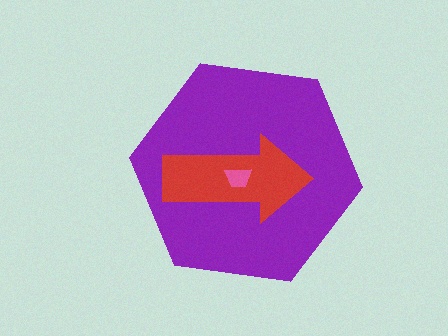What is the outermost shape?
The purple hexagon.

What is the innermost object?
The pink trapezoid.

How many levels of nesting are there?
3.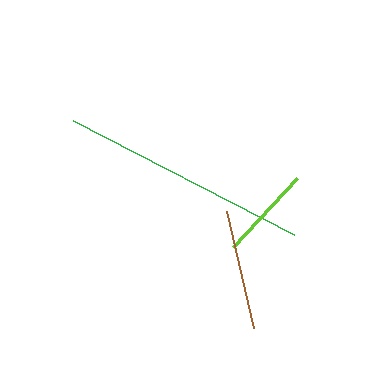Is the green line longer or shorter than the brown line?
The green line is longer than the brown line.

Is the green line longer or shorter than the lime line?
The green line is longer than the lime line.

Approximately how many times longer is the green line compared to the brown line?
The green line is approximately 2.1 times the length of the brown line.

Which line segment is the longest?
The green line is the longest at approximately 248 pixels.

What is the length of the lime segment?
The lime segment is approximately 94 pixels long.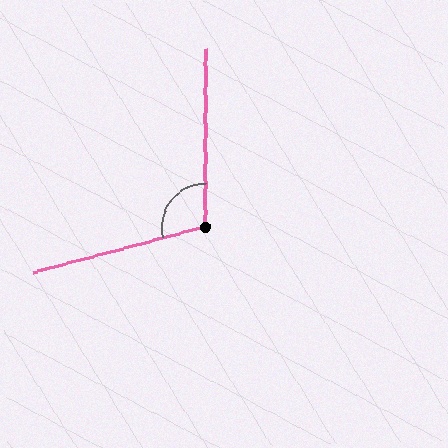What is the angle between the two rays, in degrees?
Approximately 105 degrees.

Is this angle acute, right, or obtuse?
It is obtuse.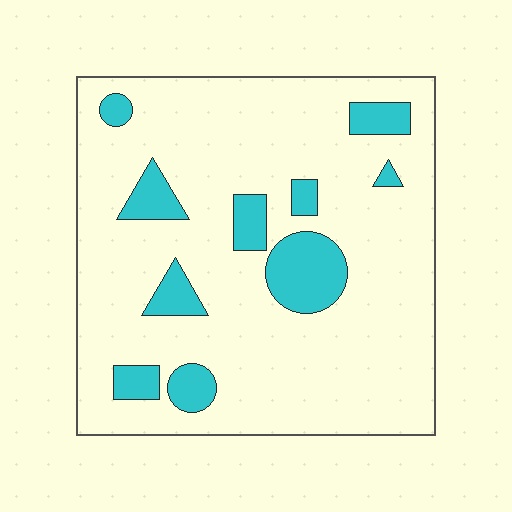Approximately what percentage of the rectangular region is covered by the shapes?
Approximately 15%.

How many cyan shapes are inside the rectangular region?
10.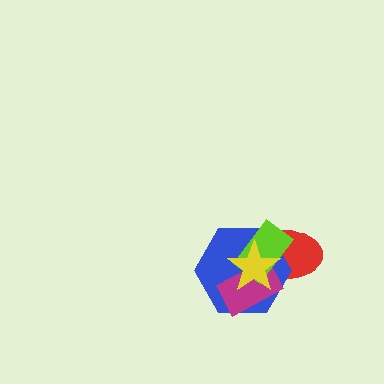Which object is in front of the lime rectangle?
The yellow star is in front of the lime rectangle.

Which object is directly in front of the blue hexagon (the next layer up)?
The magenta rectangle is directly in front of the blue hexagon.